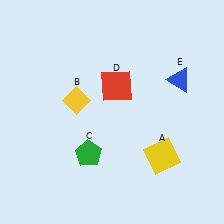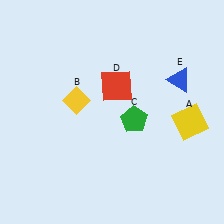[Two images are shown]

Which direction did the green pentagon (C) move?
The green pentagon (C) moved right.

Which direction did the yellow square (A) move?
The yellow square (A) moved up.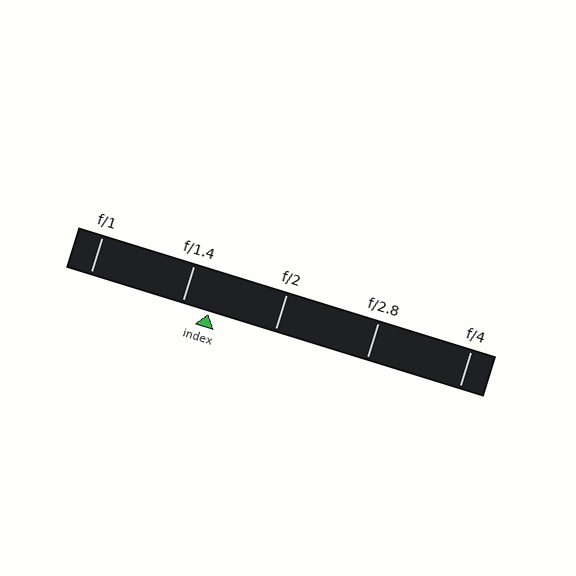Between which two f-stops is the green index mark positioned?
The index mark is between f/1.4 and f/2.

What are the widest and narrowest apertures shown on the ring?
The widest aperture shown is f/1 and the narrowest is f/4.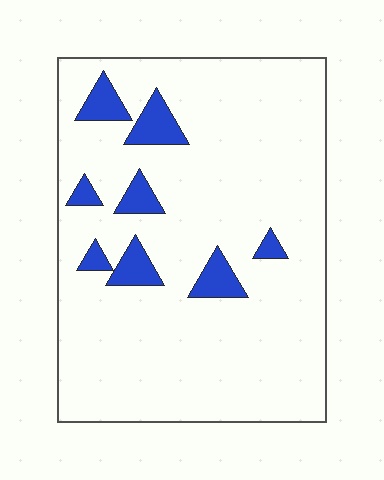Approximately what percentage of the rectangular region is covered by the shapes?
Approximately 10%.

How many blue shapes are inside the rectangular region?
8.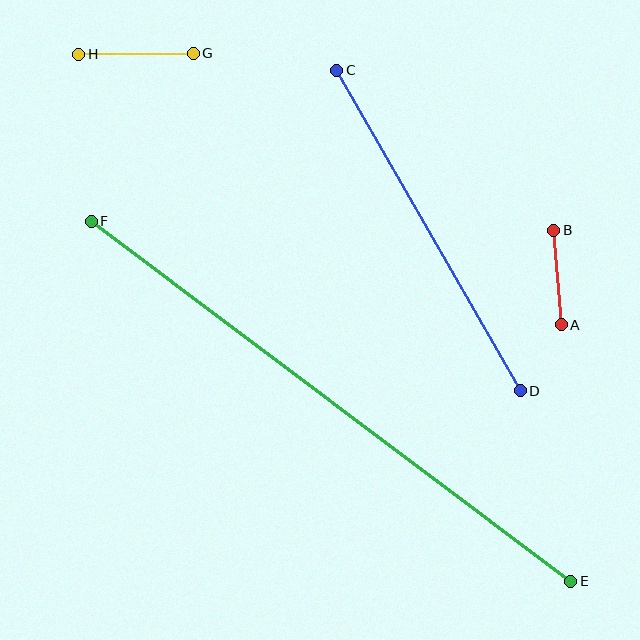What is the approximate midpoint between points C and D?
The midpoint is at approximately (428, 230) pixels.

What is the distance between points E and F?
The distance is approximately 600 pixels.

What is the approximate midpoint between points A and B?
The midpoint is at approximately (557, 277) pixels.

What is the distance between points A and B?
The distance is approximately 95 pixels.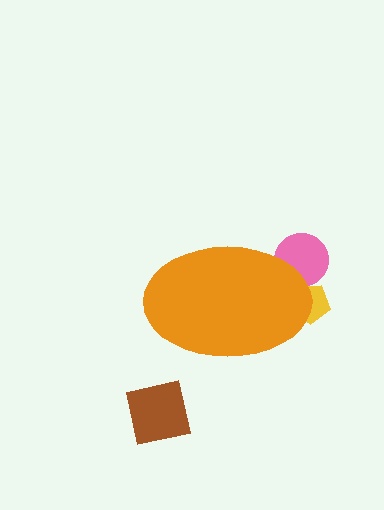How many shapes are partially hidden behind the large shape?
2 shapes are partially hidden.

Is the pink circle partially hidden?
Yes, the pink circle is partially hidden behind the orange ellipse.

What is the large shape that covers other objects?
An orange ellipse.